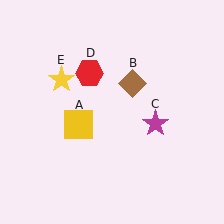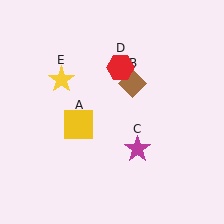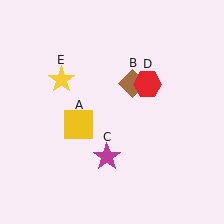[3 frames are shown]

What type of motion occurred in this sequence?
The magenta star (object C), red hexagon (object D) rotated clockwise around the center of the scene.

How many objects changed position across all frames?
2 objects changed position: magenta star (object C), red hexagon (object D).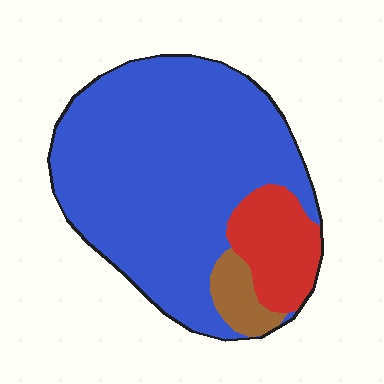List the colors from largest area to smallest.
From largest to smallest: blue, red, brown.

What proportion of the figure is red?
Red covers around 15% of the figure.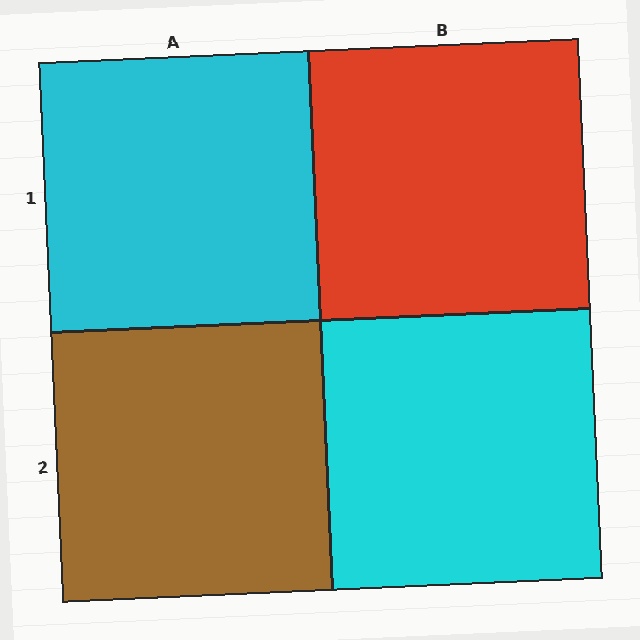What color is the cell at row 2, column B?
Cyan.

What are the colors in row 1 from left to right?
Cyan, red.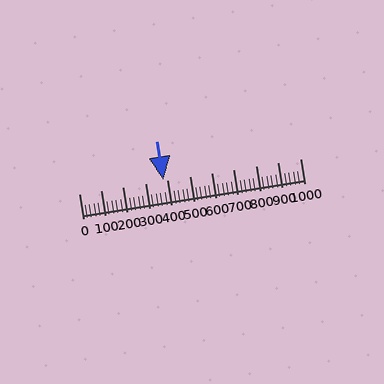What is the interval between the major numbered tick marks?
The major tick marks are spaced 100 units apart.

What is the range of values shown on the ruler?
The ruler shows values from 0 to 1000.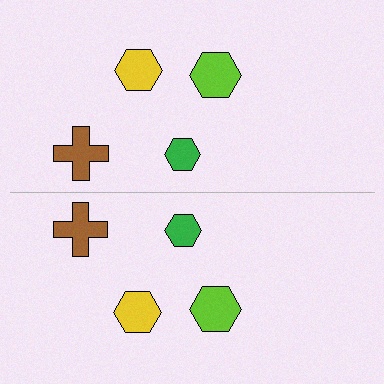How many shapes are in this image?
There are 8 shapes in this image.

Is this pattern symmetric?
Yes, this pattern has bilateral (reflection) symmetry.